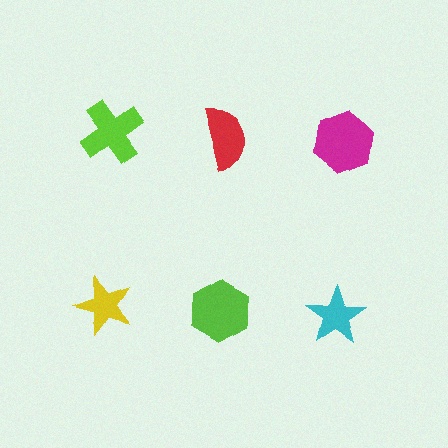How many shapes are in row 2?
3 shapes.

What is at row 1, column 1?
A lime cross.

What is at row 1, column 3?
A magenta hexagon.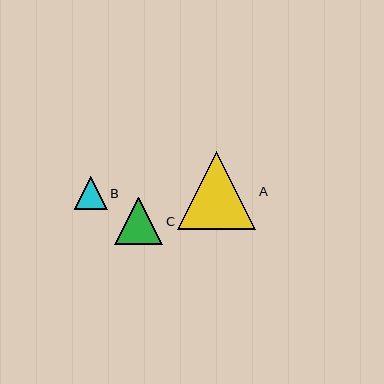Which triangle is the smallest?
Triangle B is the smallest with a size of approximately 33 pixels.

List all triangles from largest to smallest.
From largest to smallest: A, C, B.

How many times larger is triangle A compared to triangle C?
Triangle A is approximately 1.6 times the size of triangle C.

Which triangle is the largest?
Triangle A is the largest with a size of approximately 78 pixels.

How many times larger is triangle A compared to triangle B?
Triangle A is approximately 2.3 times the size of triangle B.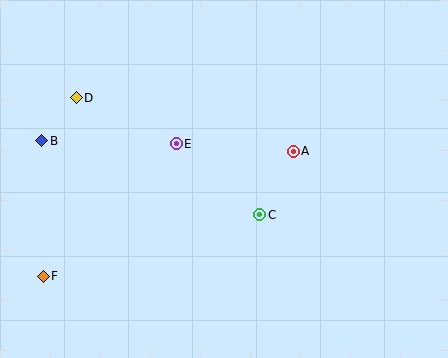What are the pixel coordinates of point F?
Point F is at (43, 276).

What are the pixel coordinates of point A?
Point A is at (293, 151).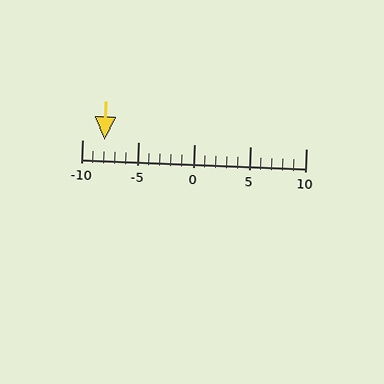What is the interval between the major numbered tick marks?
The major tick marks are spaced 5 units apart.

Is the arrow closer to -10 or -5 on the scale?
The arrow is closer to -10.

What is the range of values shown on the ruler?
The ruler shows values from -10 to 10.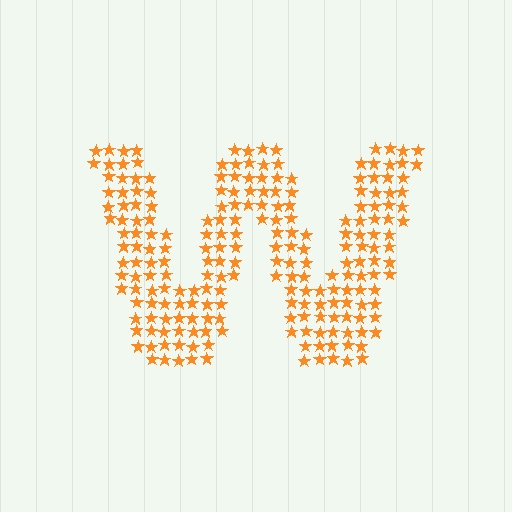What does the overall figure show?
The overall figure shows the letter W.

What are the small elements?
The small elements are stars.